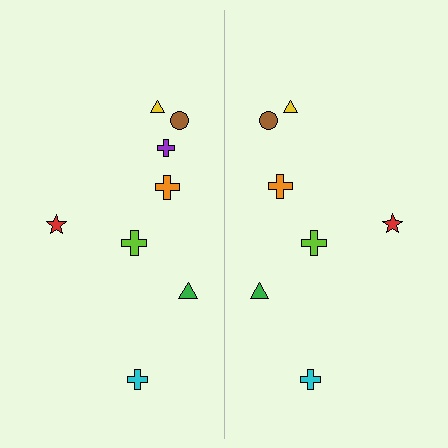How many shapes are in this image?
There are 15 shapes in this image.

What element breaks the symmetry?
A purple cross is missing from the right side.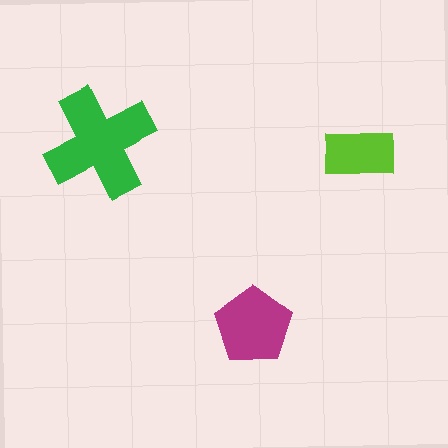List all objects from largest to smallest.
The green cross, the magenta pentagon, the lime rectangle.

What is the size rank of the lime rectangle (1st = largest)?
3rd.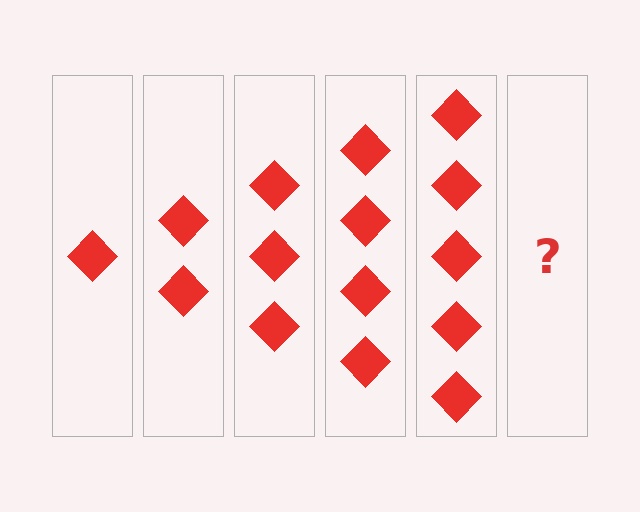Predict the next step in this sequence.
The next step is 6 diamonds.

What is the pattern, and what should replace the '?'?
The pattern is that each step adds one more diamond. The '?' should be 6 diamonds.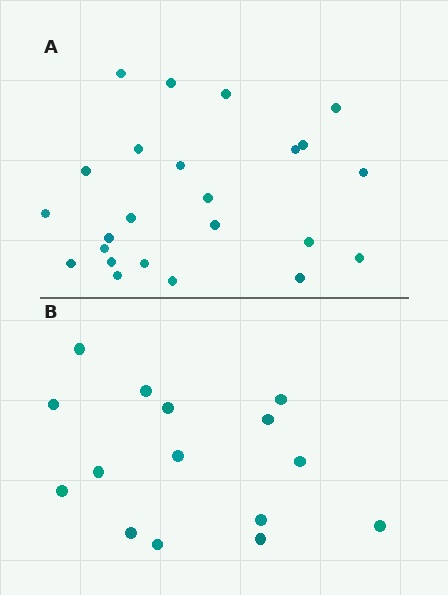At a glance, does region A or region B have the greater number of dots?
Region A (the top region) has more dots.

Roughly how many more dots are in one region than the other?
Region A has roughly 8 or so more dots than region B.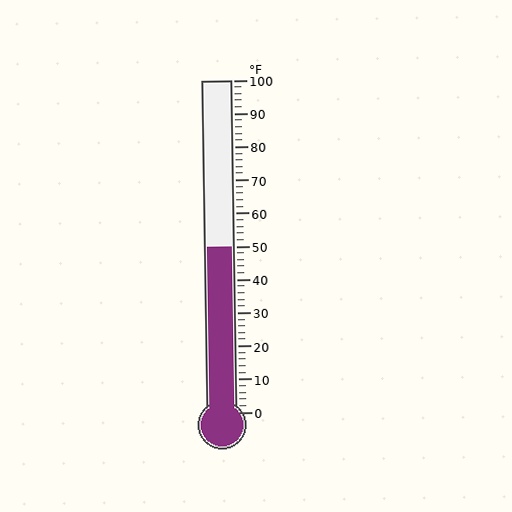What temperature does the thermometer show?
The thermometer shows approximately 50°F.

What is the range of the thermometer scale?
The thermometer scale ranges from 0°F to 100°F.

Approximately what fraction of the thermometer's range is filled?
The thermometer is filled to approximately 50% of its range.